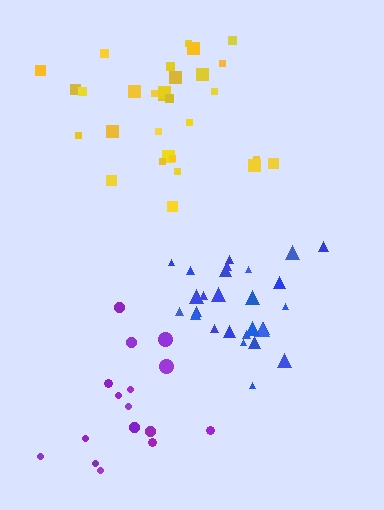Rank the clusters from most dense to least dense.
blue, yellow, purple.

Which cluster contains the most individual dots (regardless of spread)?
Yellow (30).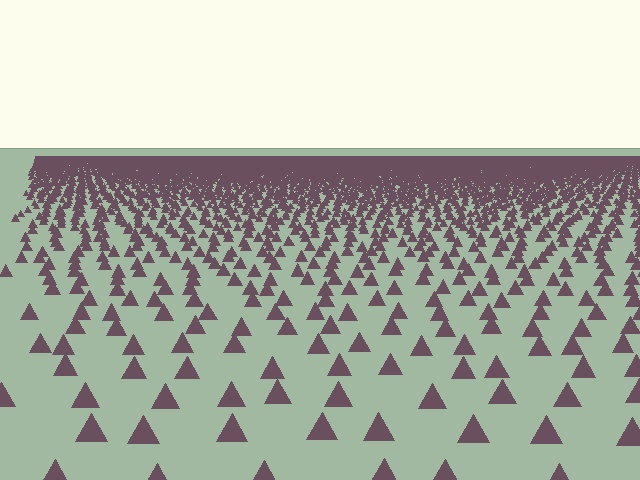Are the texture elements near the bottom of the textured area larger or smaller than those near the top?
Larger. Near the bottom, elements are closer to the viewer and appear at a bigger on-screen size.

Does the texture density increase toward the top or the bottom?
Density increases toward the top.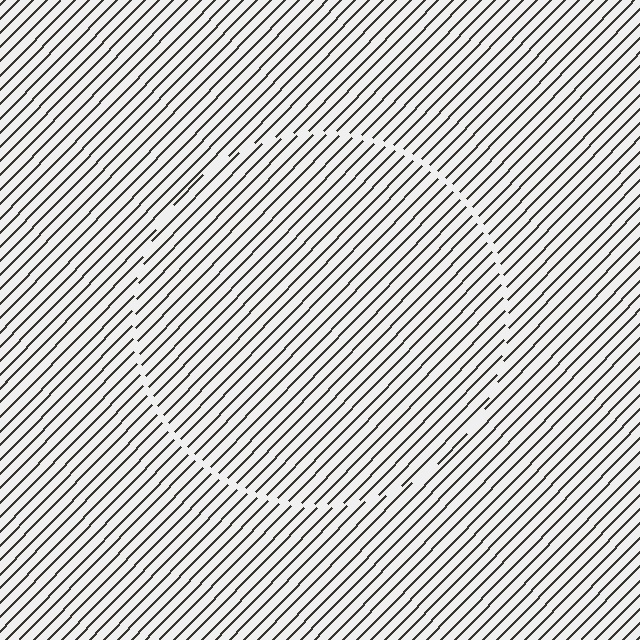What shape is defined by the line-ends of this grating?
An illusory circle. The interior of the shape contains the same grating, shifted by half a period — the contour is defined by the phase discontinuity where line-ends from the inner and outer gratings abut.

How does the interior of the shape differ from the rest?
The interior of the shape contains the same grating, shifted by half a period — the contour is defined by the phase discontinuity where line-ends from the inner and outer gratings abut.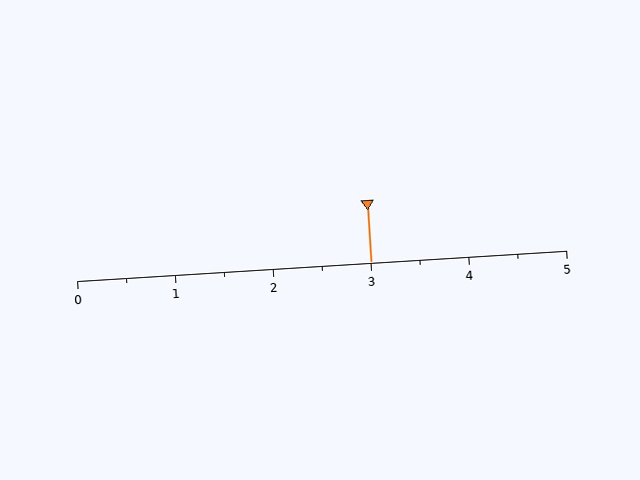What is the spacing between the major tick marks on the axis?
The major ticks are spaced 1 apart.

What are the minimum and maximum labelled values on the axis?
The axis runs from 0 to 5.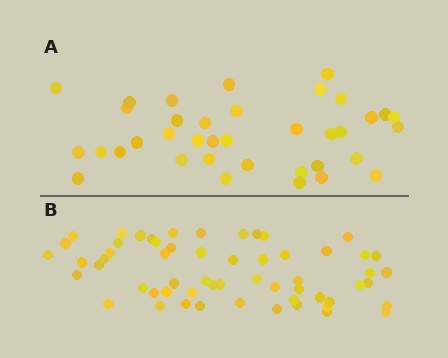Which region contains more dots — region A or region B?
Region B (the bottom region) has more dots.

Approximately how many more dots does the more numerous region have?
Region B has approximately 20 more dots than region A.